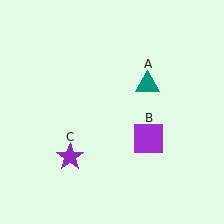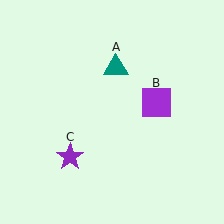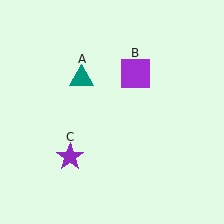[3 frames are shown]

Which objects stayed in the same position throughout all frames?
Purple star (object C) remained stationary.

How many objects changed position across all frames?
2 objects changed position: teal triangle (object A), purple square (object B).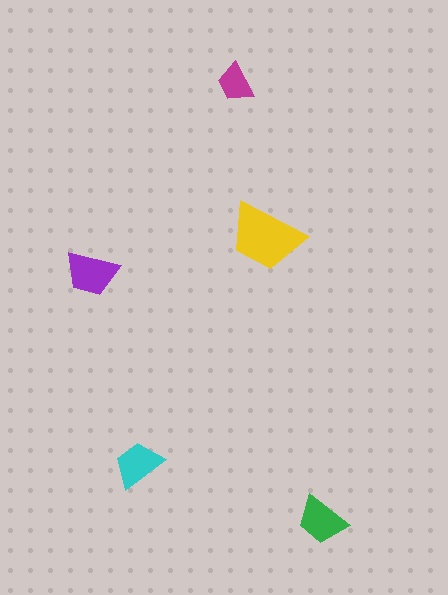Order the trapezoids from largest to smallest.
the yellow one, the purple one, the green one, the cyan one, the magenta one.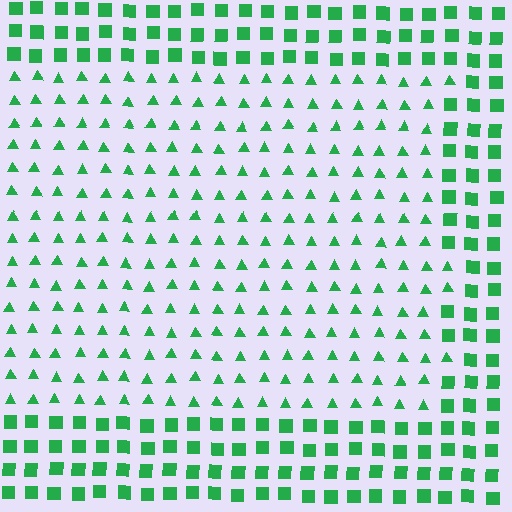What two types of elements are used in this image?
The image uses triangles inside the rectangle region and squares outside it.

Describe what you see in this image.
The image is filled with small green elements arranged in a uniform grid. A rectangle-shaped region contains triangles, while the surrounding area contains squares. The boundary is defined purely by the change in element shape.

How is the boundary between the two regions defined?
The boundary is defined by a change in element shape: triangles inside vs. squares outside. All elements share the same color and spacing.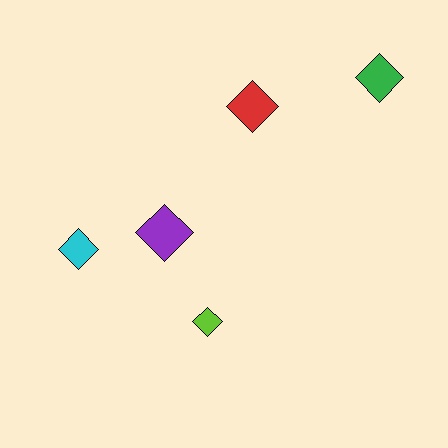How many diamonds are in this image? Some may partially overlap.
There are 5 diamonds.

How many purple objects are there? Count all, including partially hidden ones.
There is 1 purple object.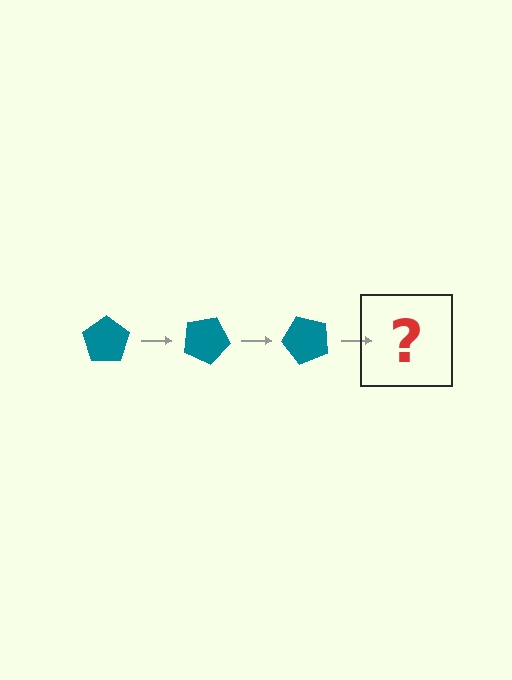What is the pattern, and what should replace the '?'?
The pattern is that the pentagon rotates 25 degrees each step. The '?' should be a teal pentagon rotated 75 degrees.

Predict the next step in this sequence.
The next step is a teal pentagon rotated 75 degrees.